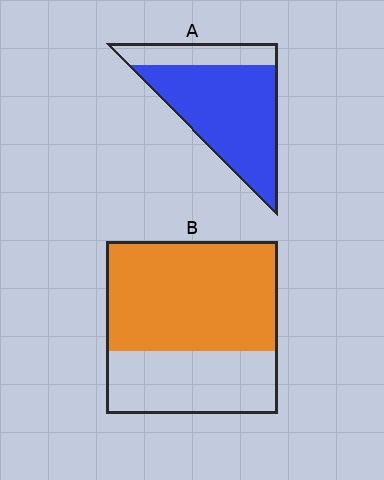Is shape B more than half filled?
Yes.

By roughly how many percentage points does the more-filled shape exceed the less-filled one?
By roughly 15 percentage points (A over B).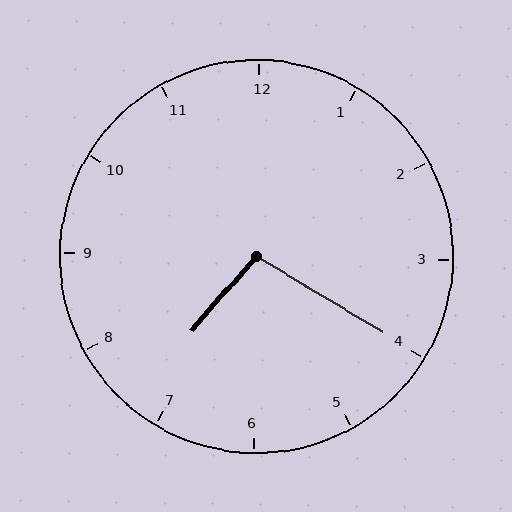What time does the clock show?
7:20.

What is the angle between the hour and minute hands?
Approximately 100 degrees.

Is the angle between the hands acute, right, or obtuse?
It is obtuse.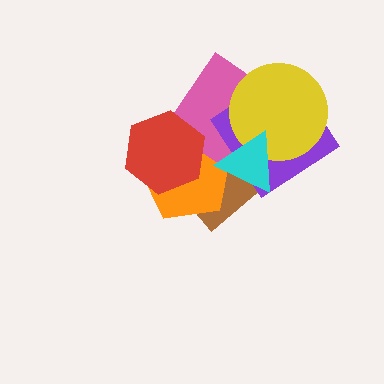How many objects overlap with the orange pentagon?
4 objects overlap with the orange pentagon.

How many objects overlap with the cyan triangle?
5 objects overlap with the cyan triangle.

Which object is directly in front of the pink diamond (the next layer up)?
The purple diamond is directly in front of the pink diamond.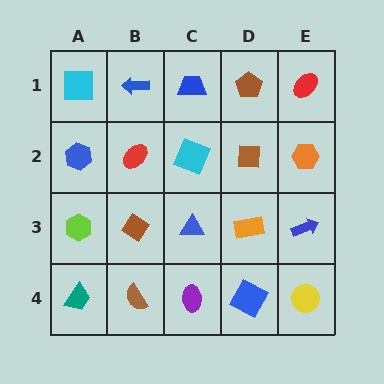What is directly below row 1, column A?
A blue hexagon.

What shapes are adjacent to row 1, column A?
A blue hexagon (row 2, column A), a blue arrow (row 1, column B).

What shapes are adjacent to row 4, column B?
A brown diamond (row 3, column B), a teal trapezoid (row 4, column A), a purple ellipse (row 4, column C).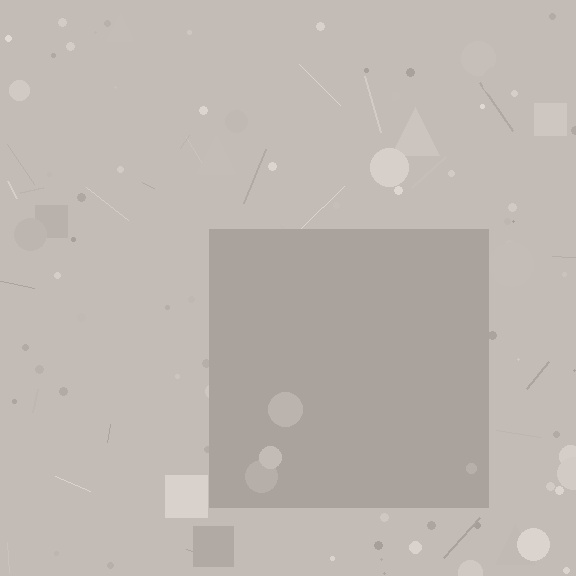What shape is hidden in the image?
A square is hidden in the image.